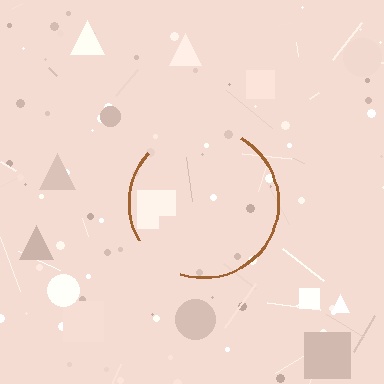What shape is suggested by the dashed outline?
The dashed outline suggests a circle.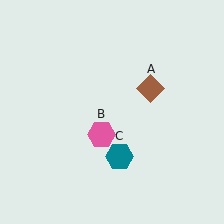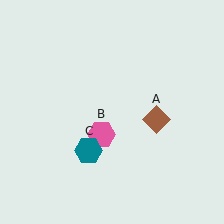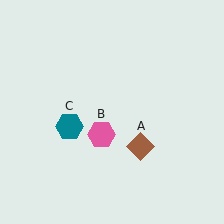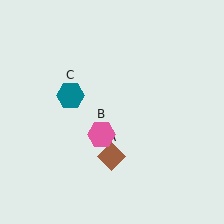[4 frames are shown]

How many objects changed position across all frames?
2 objects changed position: brown diamond (object A), teal hexagon (object C).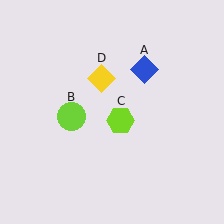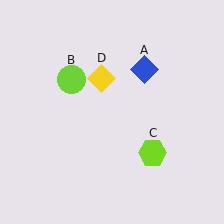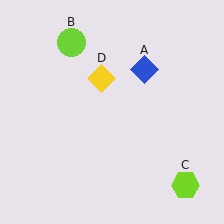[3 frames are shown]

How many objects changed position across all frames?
2 objects changed position: lime circle (object B), lime hexagon (object C).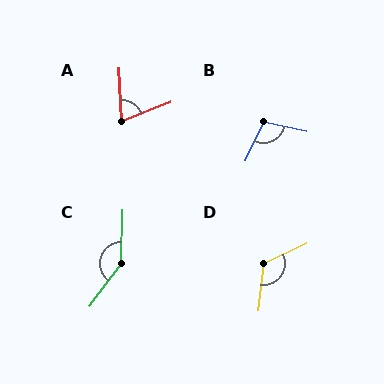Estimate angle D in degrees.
Approximately 121 degrees.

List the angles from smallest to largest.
A (71°), B (102°), D (121°), C (144°).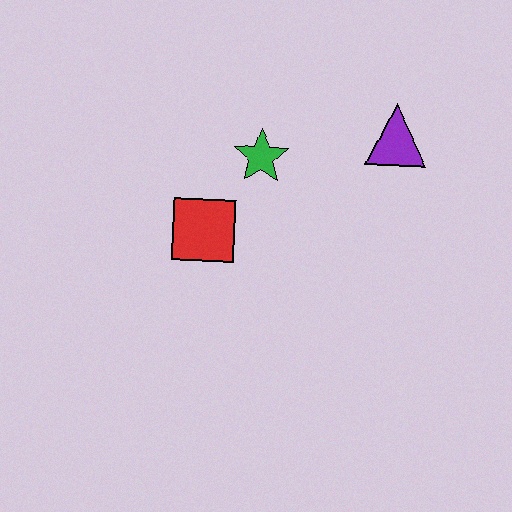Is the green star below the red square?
No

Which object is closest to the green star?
The red square is closest to the green star.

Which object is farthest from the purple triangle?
The red square is farthest from the purple triangle.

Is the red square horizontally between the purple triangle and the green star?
No